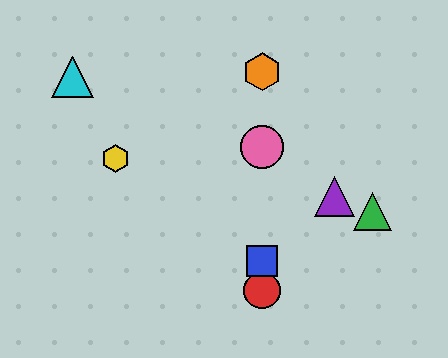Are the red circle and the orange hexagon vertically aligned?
Yes, both are at x≈262.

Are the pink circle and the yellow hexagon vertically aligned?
No, the pink circle is at x≈262 and the yellow hexagon is at x≈115.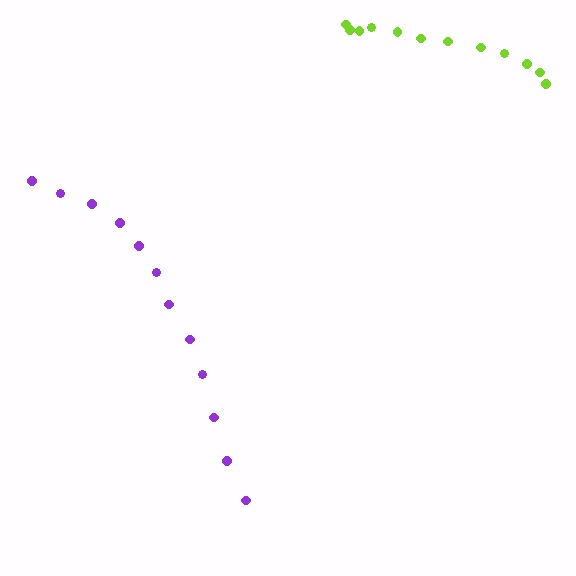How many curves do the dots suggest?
There are 2 distinct paths.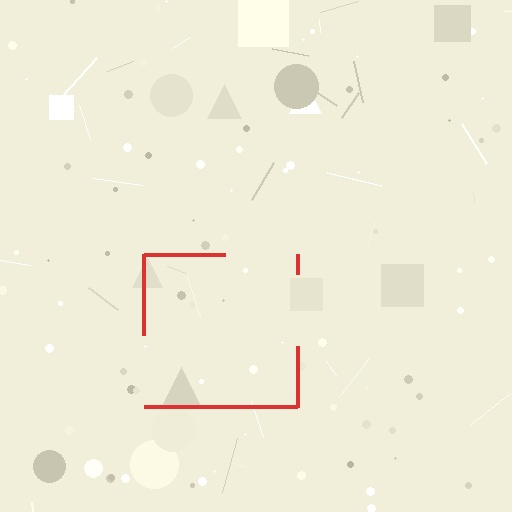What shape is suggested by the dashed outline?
The dashed outline suggests a square.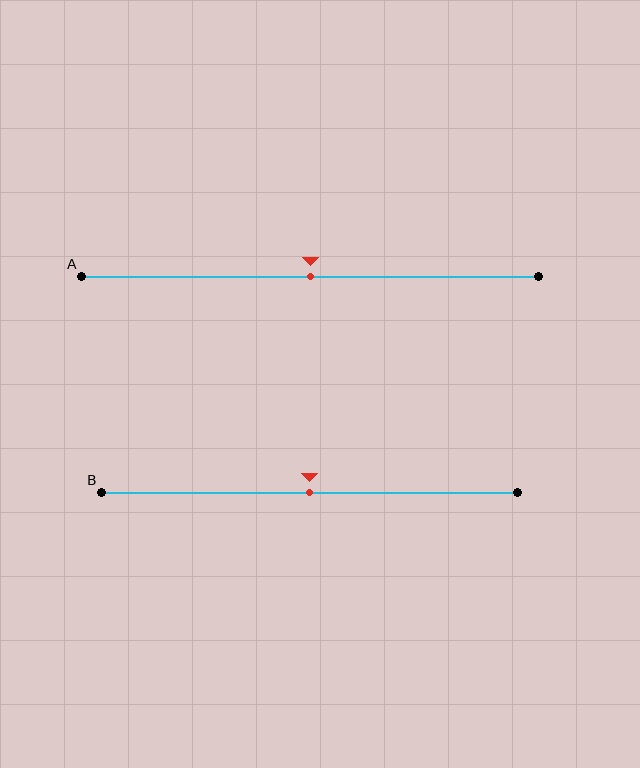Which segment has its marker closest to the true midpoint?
Segment A has its marker closest to the true midpoint.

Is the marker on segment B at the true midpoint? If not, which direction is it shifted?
Yes, the marker on segment B is at the true midpoint.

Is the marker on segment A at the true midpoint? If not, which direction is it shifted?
Yes, the marker on segment A is at the true midpoint.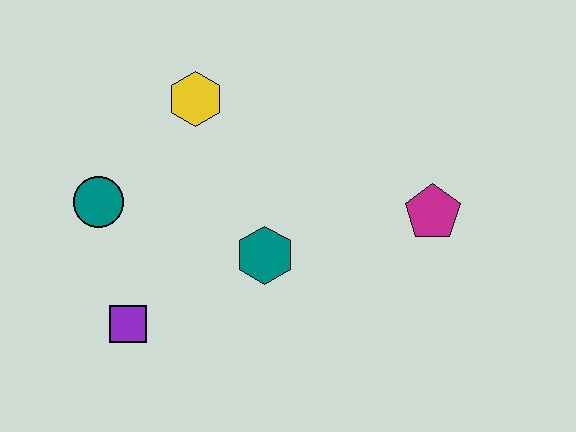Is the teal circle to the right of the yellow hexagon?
No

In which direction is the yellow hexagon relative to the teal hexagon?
The yellow hexagon is above the teal hexagon.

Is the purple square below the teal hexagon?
Yes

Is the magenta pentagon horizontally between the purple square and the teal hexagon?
No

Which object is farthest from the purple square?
The magenta pentagon is farthest from the purple square.